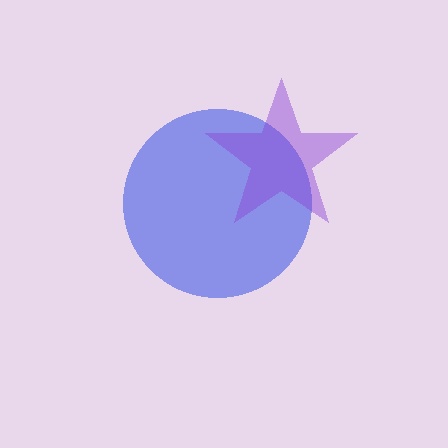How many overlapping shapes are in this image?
There are 2 overlapping shapes in the image.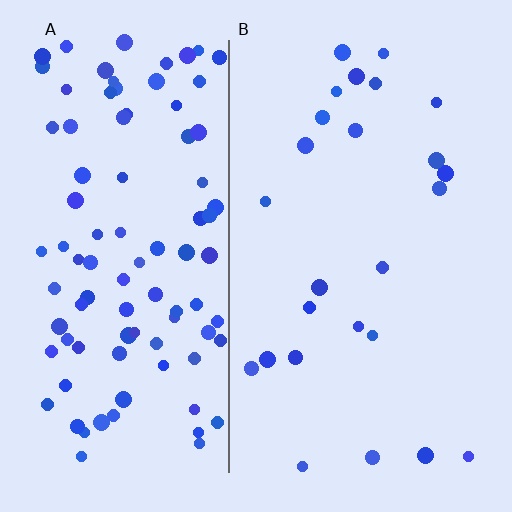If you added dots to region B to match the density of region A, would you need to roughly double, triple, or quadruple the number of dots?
Approximately quadruple.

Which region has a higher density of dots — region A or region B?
A (the left).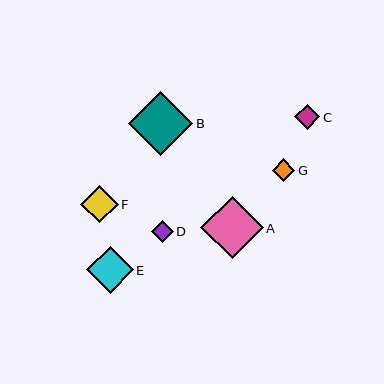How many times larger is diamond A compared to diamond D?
Diamond A is approximately 2.9 times the size of diamond D.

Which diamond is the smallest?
Diamond D is the smallest with a size of approximately 22 pixels.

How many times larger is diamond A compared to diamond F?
Diamond A is approximately 1.7 times the size of diamond F.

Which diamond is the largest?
Diamond B is the largest with a size of approximately 65 pixels.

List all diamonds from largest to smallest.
From largest to smallest: B, A, E, F, C, G, D.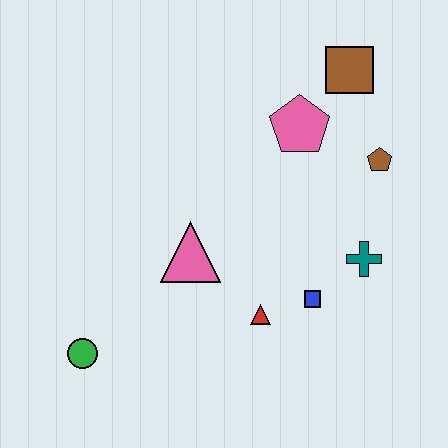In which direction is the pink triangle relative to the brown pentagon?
The pink triangle is to the left of the brown pentagon.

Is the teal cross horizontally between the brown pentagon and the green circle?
Yes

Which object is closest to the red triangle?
The blue square is closest to the red triangle.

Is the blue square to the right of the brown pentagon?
No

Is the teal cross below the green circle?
No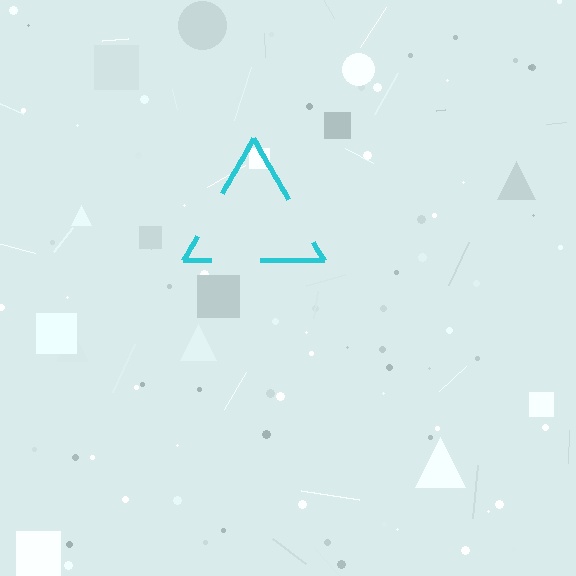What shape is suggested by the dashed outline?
The dashed outline suggests a triangle.